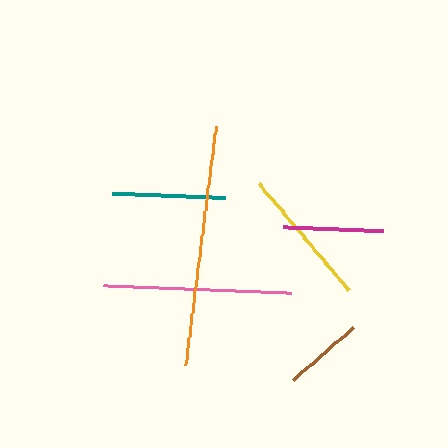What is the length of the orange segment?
The orange segment is approximately 241 pixels long.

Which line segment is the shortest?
The brown line is the shortest at approximately 80 pixels.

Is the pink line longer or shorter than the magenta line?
The pink line is longer than the magenta line.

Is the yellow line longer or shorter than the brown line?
The yellow line is longer than the brown line.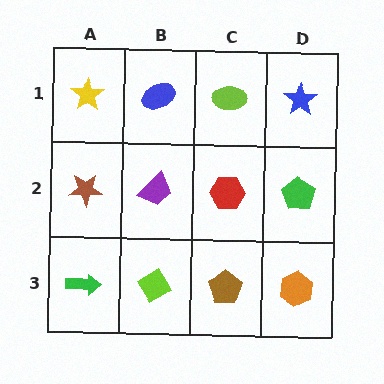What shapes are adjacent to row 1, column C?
A red hexagon (row 2, column C), a blue ellipse (row 1, column B), a blue star (row 1, column D).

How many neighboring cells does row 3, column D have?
2.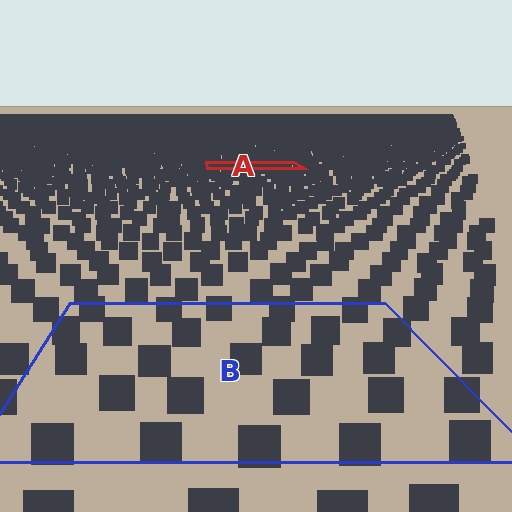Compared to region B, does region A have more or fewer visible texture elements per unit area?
Region A has more texture elements per unit area — they are packed more densely because it is farther away.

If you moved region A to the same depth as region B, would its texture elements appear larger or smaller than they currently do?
They would appear larger. At a closer depth, the same texture elements are projected at a bigger on-screen size.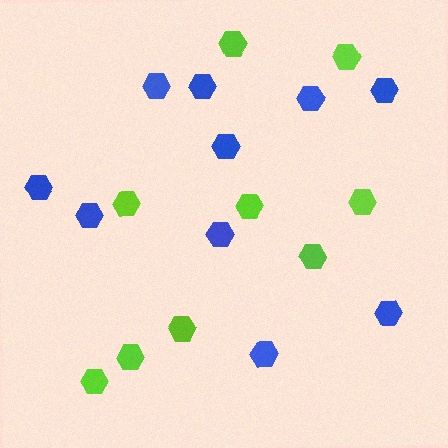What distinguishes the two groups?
There are 2 groups: one group of blue hexagons (10) and one group of lime hexagons (9).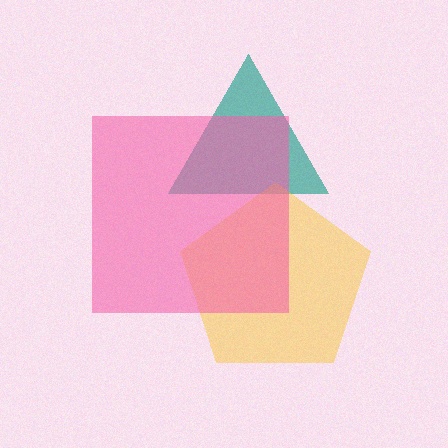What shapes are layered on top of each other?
The layered shapes are: a teal triangle, a yellow pentagon, a pink square.